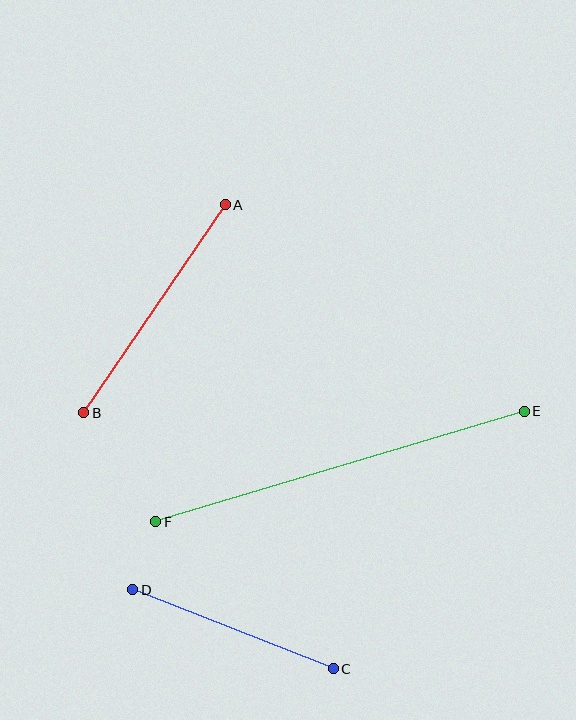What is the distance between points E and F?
The distance is approximately 385 pixels.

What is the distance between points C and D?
The distance is approximately 216 pixels.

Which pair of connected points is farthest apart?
Points E and F are farthest apart.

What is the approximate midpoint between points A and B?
The midpoint is at approximately (155, 309) pixels.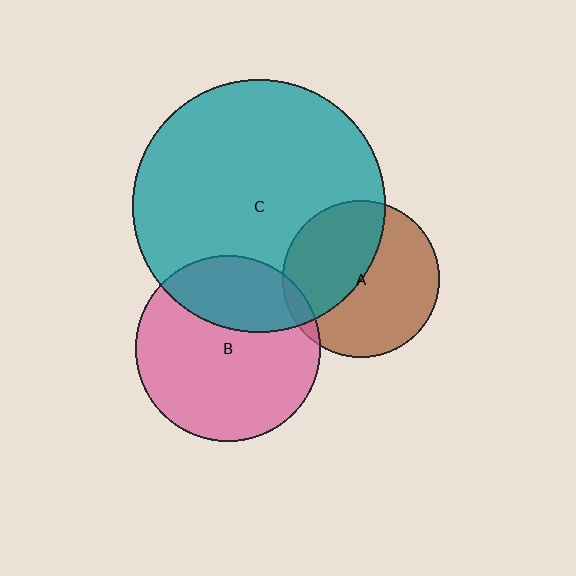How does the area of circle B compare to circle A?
Approximately 1.4 times.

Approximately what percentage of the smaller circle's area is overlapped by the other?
Approximately 45%.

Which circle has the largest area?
Circle C (teal).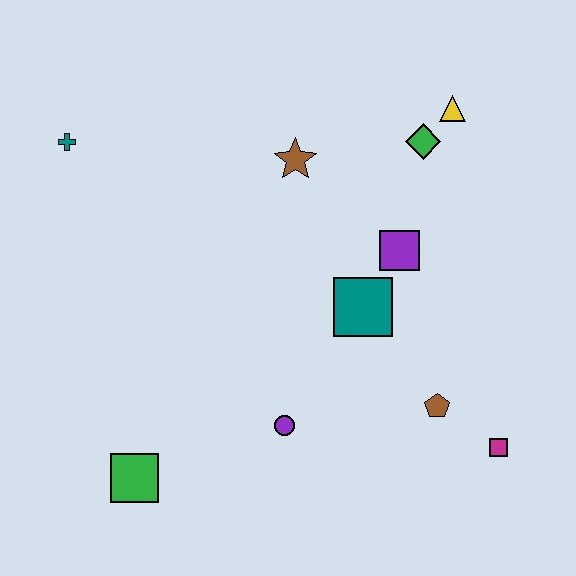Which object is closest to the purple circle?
The teal square is closest to the purple circle.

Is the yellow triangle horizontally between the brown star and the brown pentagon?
No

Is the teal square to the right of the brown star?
Yes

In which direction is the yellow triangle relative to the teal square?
The yellow triangle is above the teal square.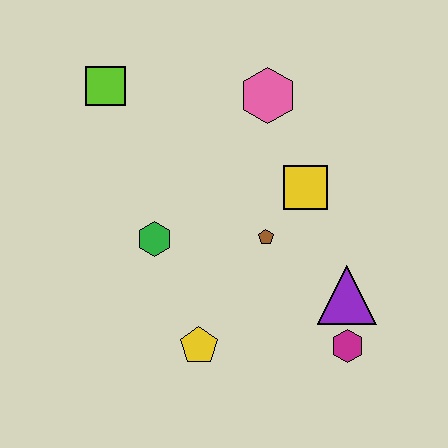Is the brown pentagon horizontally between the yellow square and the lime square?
Yes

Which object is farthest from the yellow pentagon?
The lime square is farthest from the yellow pentagon.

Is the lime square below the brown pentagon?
No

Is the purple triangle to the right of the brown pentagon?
Yes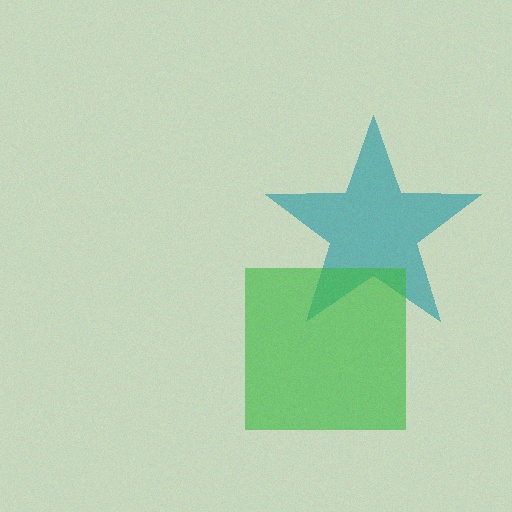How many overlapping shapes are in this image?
There are 2 overlapping shapes in the image.